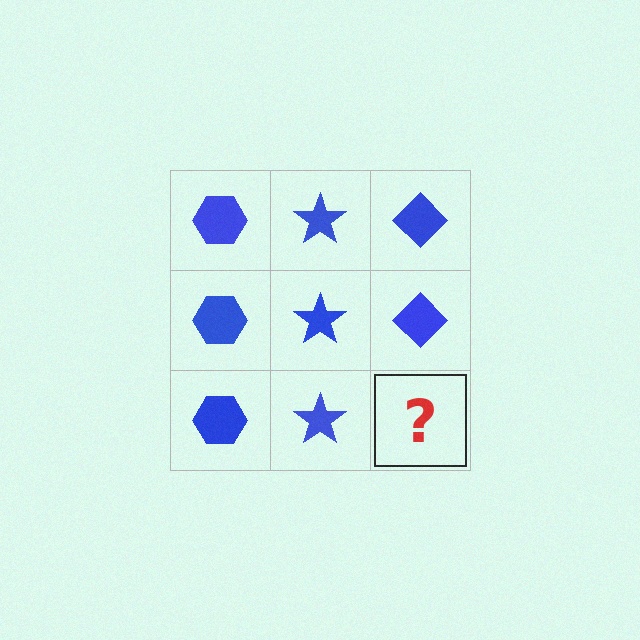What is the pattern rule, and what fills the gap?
The rule is that each column has a consistent shape. The gap should be filled with a blue diamond.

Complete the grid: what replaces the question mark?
The question mark should be replaced with a blue diamond.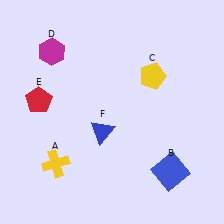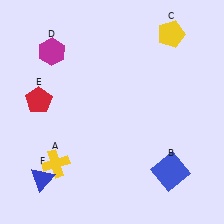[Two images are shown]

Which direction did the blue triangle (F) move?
The blue triangle (F) moved left.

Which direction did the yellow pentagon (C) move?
The yellow pentagon (C) moved up.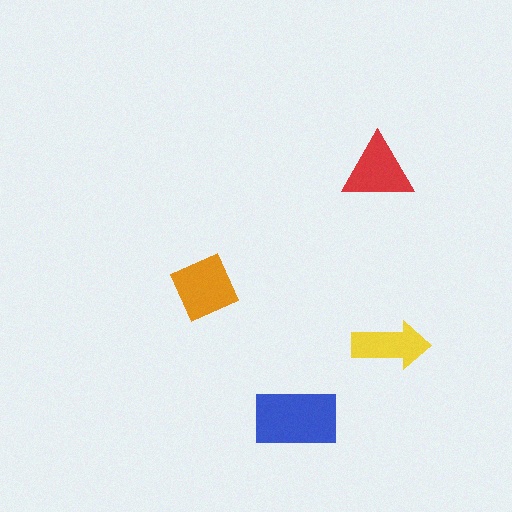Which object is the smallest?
The yellow arrow.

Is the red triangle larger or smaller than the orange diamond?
Smaller.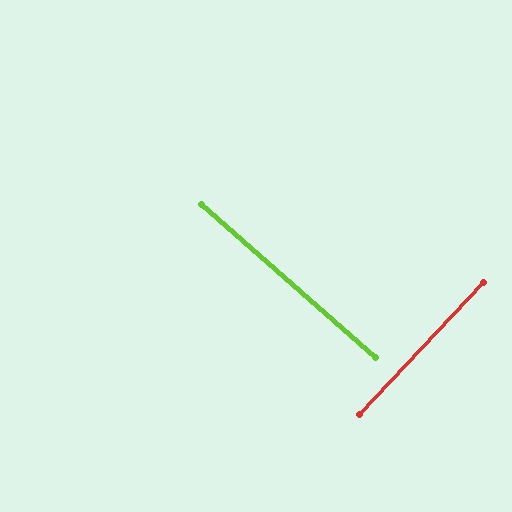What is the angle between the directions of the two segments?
Approximately 88 degrees.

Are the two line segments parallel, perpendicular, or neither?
Perpendicular — they meet at approximately 88°.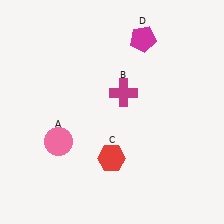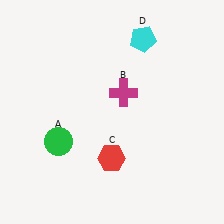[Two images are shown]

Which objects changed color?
A changed from pink to green. D changed from magenta to cyan.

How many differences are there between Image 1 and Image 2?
There are 2 differences between the two images.